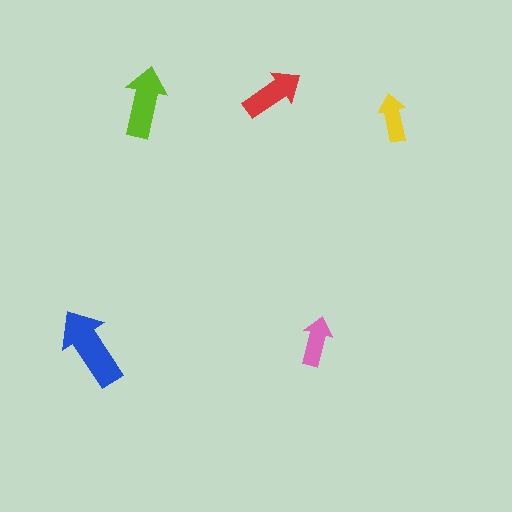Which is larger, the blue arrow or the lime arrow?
The blue one.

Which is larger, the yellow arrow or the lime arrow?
The lime one.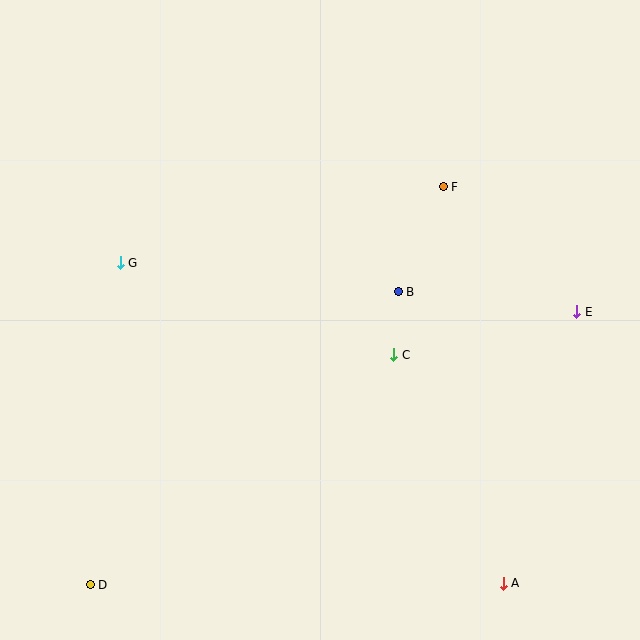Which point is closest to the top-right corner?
Point F is closest to the top-right corner.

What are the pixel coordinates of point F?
Point F is at (443, 187).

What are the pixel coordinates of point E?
Point E is at (577, 312).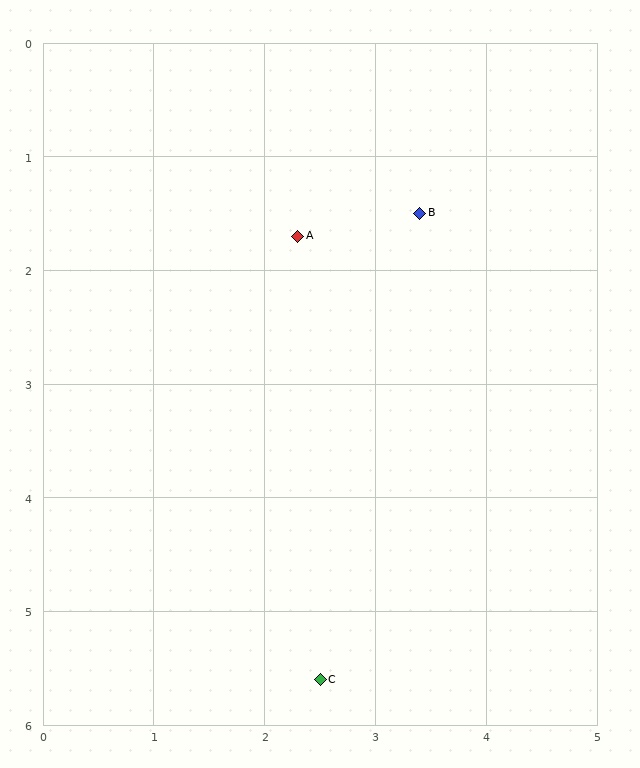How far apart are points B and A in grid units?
Points B and A are about 1.1 grid units apart.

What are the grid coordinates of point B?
Point B is at approximately (3.4, 1.5).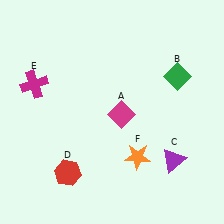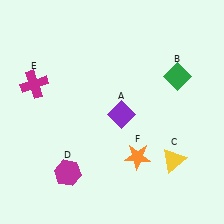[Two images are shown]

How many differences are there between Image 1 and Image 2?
There are 3 differences between the two images.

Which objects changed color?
A changed from magenta to purple. C changed from purple to yellow. D changed from red to magenta.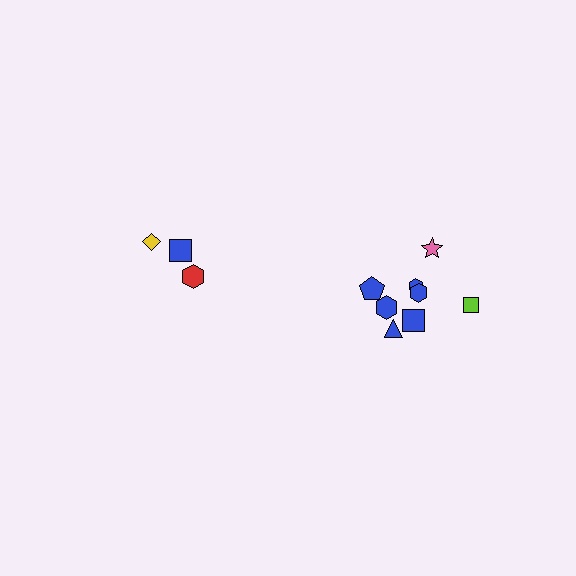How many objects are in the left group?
There are 3 objects.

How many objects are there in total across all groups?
There are 11 objects.